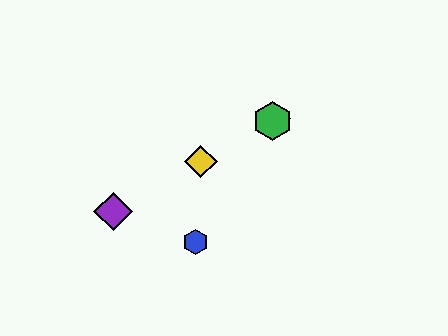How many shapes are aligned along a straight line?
4 shapes (the red diamond, the green hexagon, the yellow diamond, the purple diamond) are aligned along a straight line.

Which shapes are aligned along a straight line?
The red diamond, the green hexagon, the yellow diamond, the purple diamond are aligned along a straight line.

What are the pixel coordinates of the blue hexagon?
The blue hexagon is at (195, 242).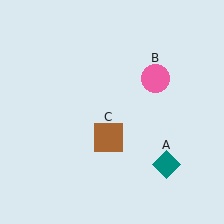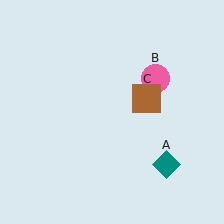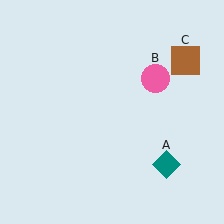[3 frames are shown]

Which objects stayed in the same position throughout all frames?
Teal diamond (object A) and pink circle (object B) remained stationary.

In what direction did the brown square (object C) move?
The brown square (object C) moved up and to the right.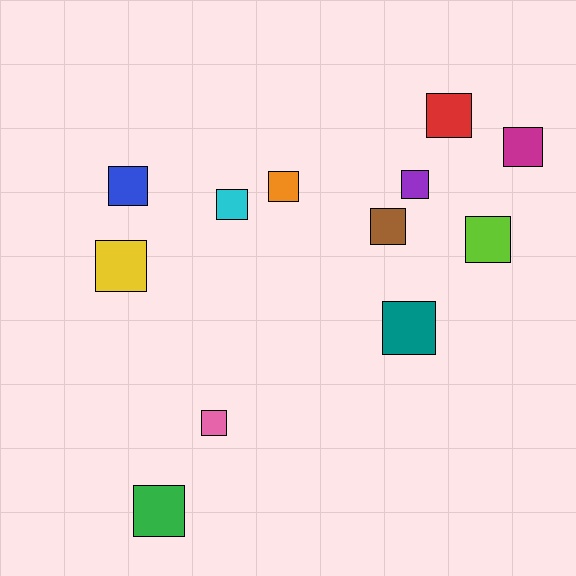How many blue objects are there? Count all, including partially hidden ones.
There is 1 blue object.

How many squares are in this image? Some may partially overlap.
There are 12 squares.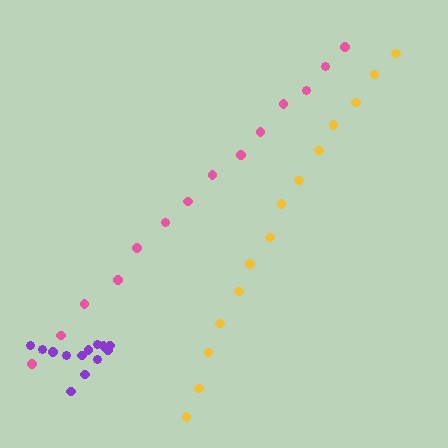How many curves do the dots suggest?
There are 3 distinct paths.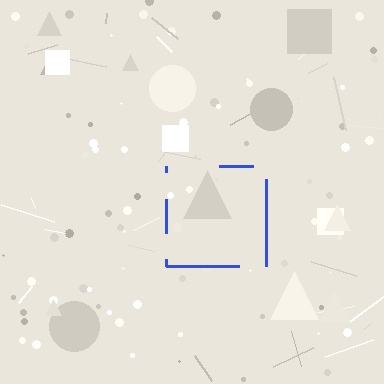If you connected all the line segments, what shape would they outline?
They would outline a square.